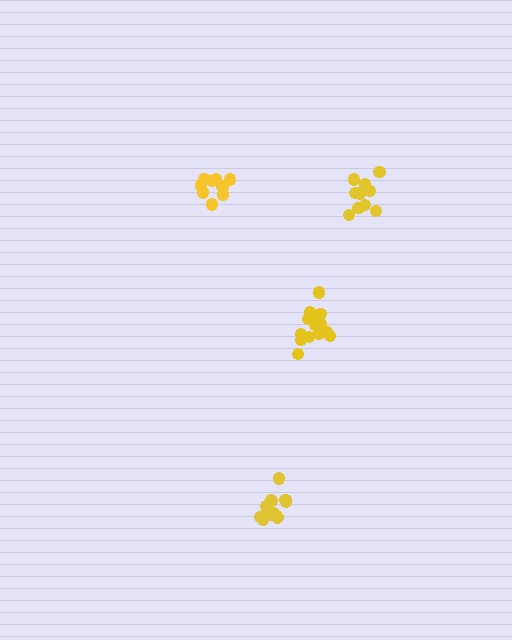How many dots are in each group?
Group 1: 14 dots, Group 2: 14 dots, Group 3: 10 dots, Group 4: 11 dots (49 total).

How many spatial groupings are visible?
There are 4 spatial groupings.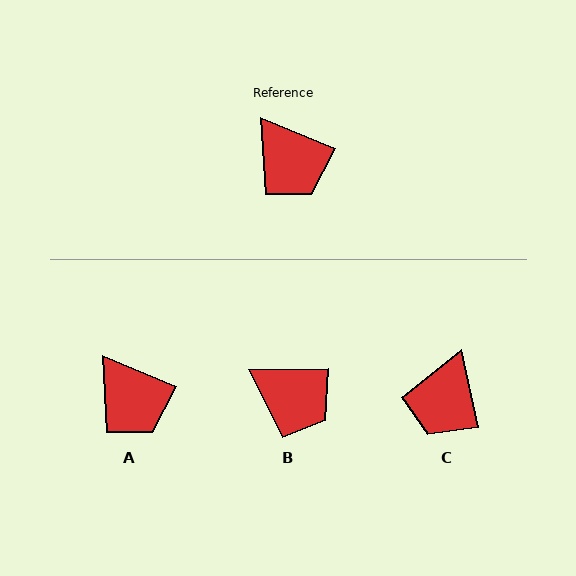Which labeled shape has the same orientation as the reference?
A.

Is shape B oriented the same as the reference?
No, it is off by about 23 degrees.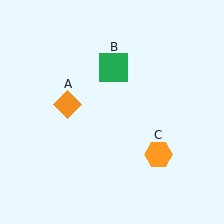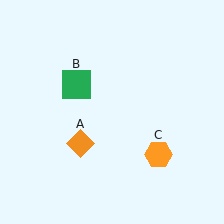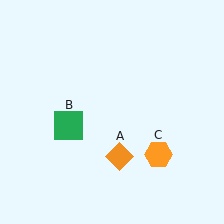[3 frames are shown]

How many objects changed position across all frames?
2 objects changed position: orange diamond (object A), green square (object B).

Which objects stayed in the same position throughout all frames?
Orange hexagon (object C) remained stationary.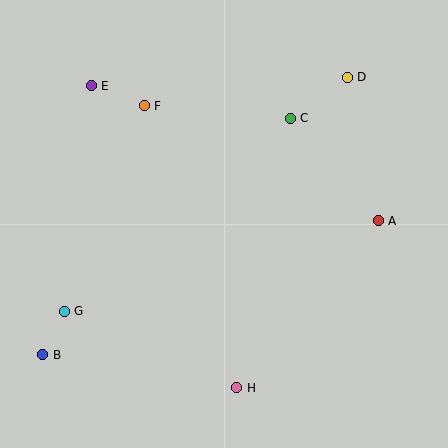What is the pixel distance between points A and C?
The distance between A and C is 135 pixels.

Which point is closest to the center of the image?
Point C at (290, 118) is closest to the center.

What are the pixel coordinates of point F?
Point F is at (144, 106).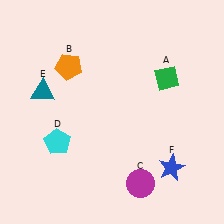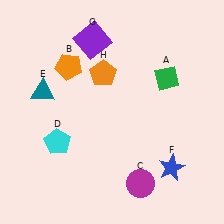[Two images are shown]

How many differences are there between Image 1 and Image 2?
There are 2 differences between the two images.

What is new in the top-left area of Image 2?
An orange pentagon (H) was added in the top-left area of Image 2.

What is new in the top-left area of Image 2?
A purple square (G) was added in the top-left area of Image 2.